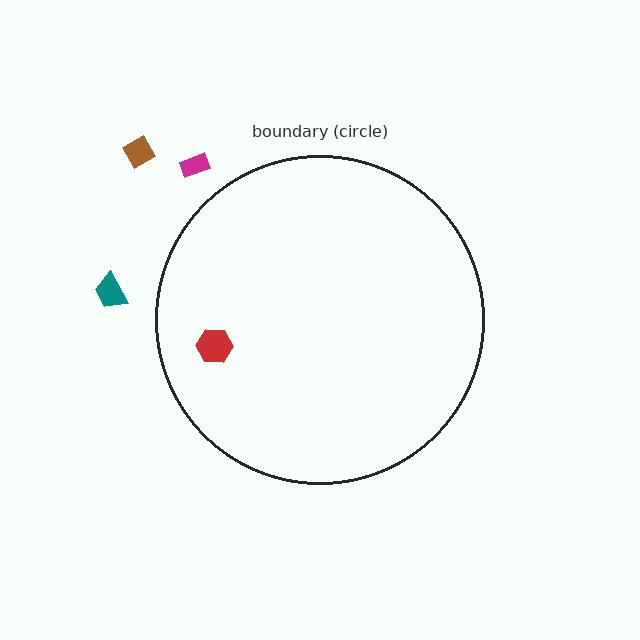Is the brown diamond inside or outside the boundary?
Outside.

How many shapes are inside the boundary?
1 inside, 3 outside.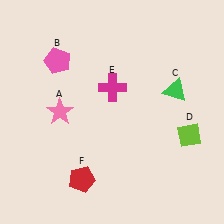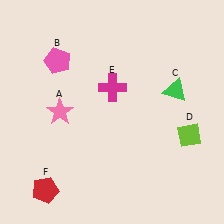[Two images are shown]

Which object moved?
The red pentagon (F) moved left.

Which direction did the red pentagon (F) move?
The red pentagon (F) moved left.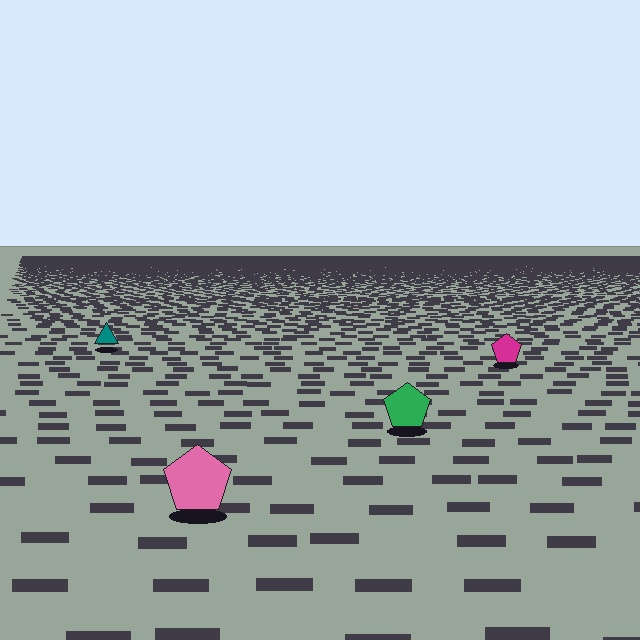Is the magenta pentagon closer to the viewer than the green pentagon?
No. The green pentagon is closer — you can tell from the texture gradient: the ground texture is coarser near it.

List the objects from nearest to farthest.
From nearest to farthest: the pink pentagon, the green pentagon, the magenta pentagon, the teal triangle.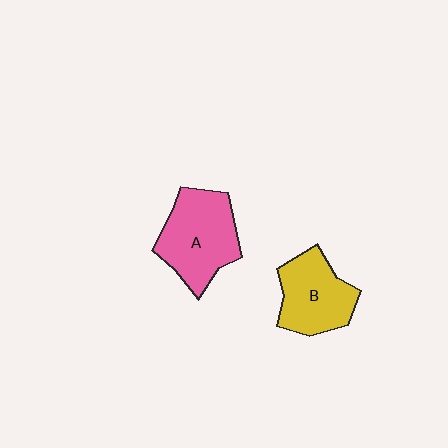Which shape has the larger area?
Shape A (pink).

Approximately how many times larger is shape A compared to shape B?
Approximately 1.2 times.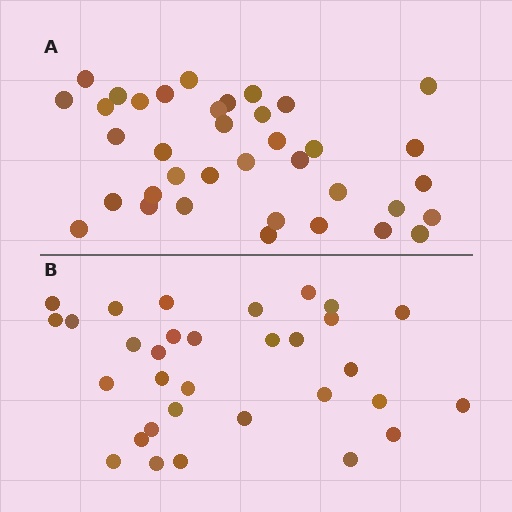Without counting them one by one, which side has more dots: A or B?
Region A (the top region) has more dots.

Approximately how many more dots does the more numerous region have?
Region A has about 5 more dots than region B.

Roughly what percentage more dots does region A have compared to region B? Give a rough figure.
About 15% more.